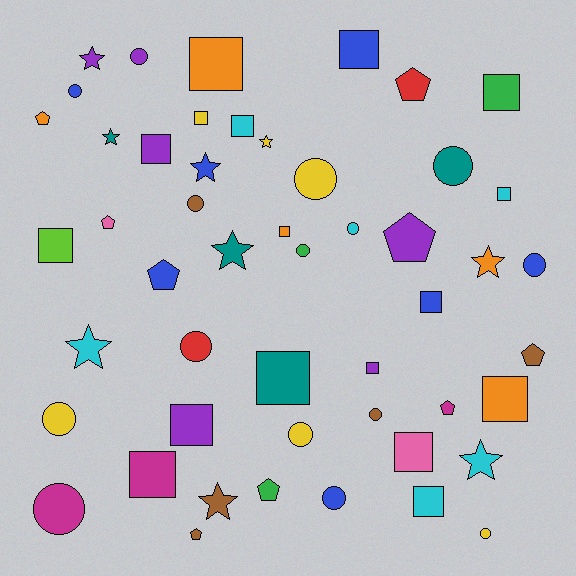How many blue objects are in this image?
There are 7 blue objects.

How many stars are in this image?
There are 9 stars.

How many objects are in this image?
There are 50 objects.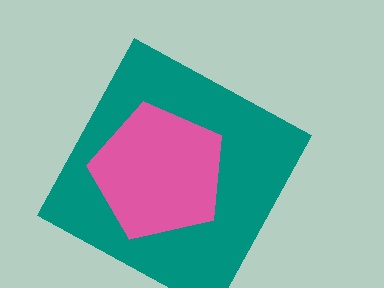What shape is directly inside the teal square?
The pink pentagon.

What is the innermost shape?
The pink pentagon.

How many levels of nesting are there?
2.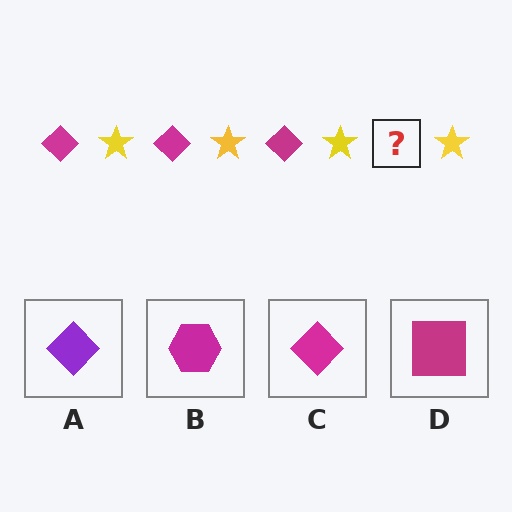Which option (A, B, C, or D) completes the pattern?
C.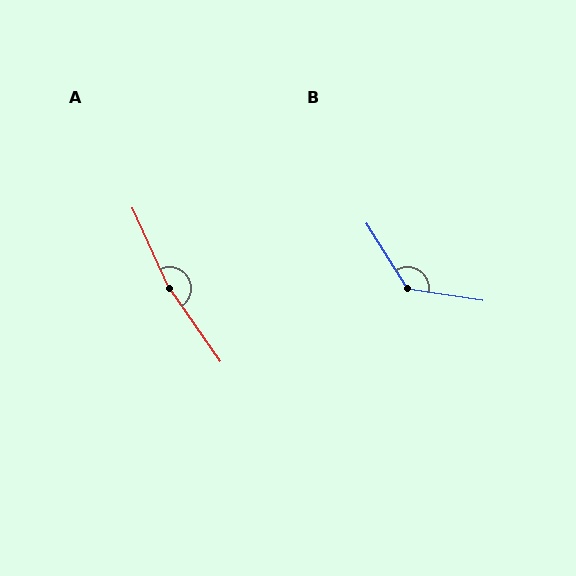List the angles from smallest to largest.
B (131°), A (170°).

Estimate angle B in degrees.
Approximately 131 degrees.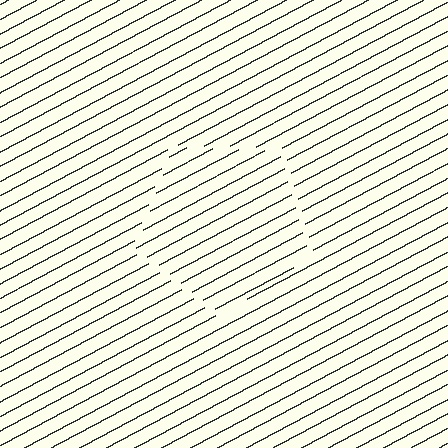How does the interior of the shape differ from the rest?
The interior of the shape contains the same grating, shifted by half a period — the contour is defined by the phase discontinuity where line-ends from the inner and outer gratings abut.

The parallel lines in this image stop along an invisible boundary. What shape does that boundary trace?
An illusory pentagon. The interior of the shape contains the same grating, shifted by half a period — the contour is defined by the phase discontinuity where line-ends from the inner and outer gratings abut.